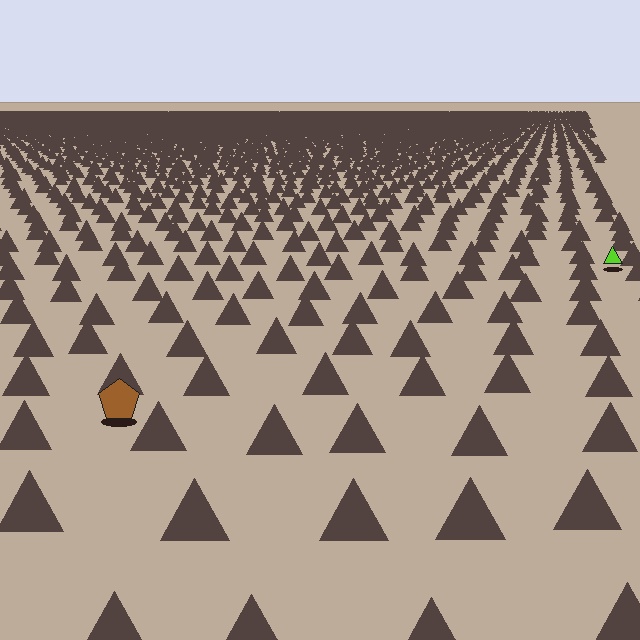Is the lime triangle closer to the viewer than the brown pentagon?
No. The brown pentagon is closer — you can tell from the texture gradient: the ground texture is coarser near it.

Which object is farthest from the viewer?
The lime triangle is farthest from the viewer. It appears smaller and the ground texture around it is denser.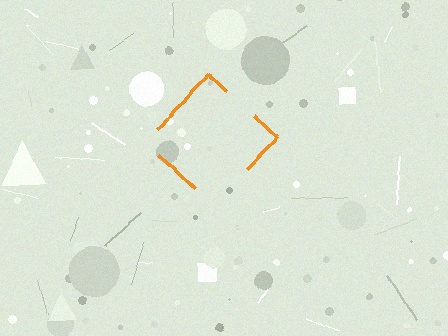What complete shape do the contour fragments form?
The contour fragments form a diamond.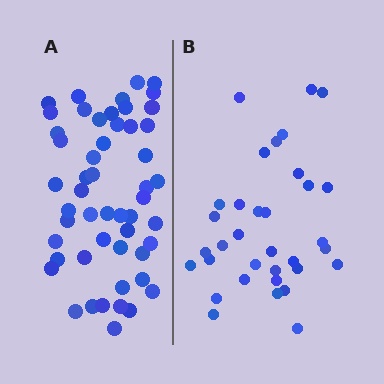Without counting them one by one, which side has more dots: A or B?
Region A (the left region) has more dots.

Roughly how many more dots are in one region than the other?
Region A has approximately 20 more dots than region B.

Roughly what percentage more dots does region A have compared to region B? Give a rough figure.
About 55% more.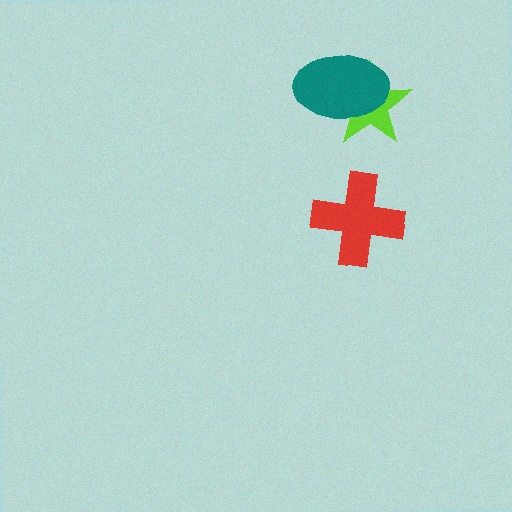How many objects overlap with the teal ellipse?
1 object overlaps with the teal ellipse.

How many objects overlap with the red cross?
0 objects overlap with the red cross.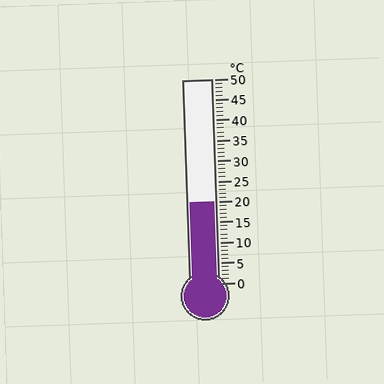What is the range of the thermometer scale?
The thermometer scale ranges from 0°C to 50°C.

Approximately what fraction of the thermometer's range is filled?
The thermometer is filled to approximately 40% of its range.